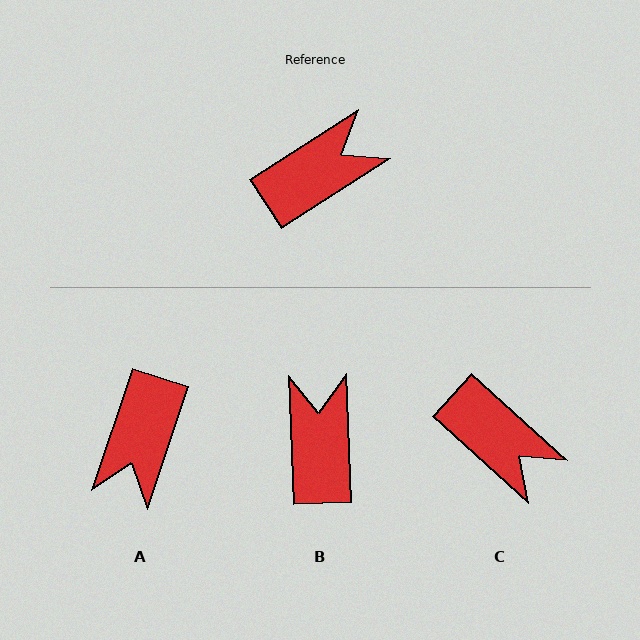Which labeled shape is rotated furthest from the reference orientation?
A, about 141 degrees away.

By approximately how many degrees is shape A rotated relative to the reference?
Approximately 141 degrees clockwise.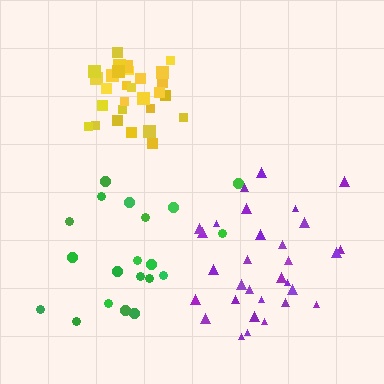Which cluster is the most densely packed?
Yellow.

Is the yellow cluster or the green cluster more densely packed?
Yellow.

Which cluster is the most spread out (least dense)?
Green.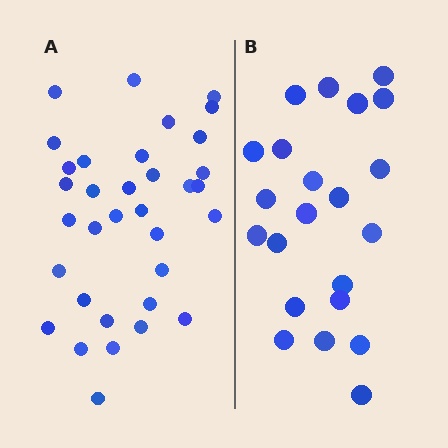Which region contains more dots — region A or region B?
Region A (the left region) has more dots.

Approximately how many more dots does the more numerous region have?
Region A has roughly 12 or so more dots than region B.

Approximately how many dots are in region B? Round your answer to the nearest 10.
About 20 dots. (The exact count is 22, which rounds to 20.)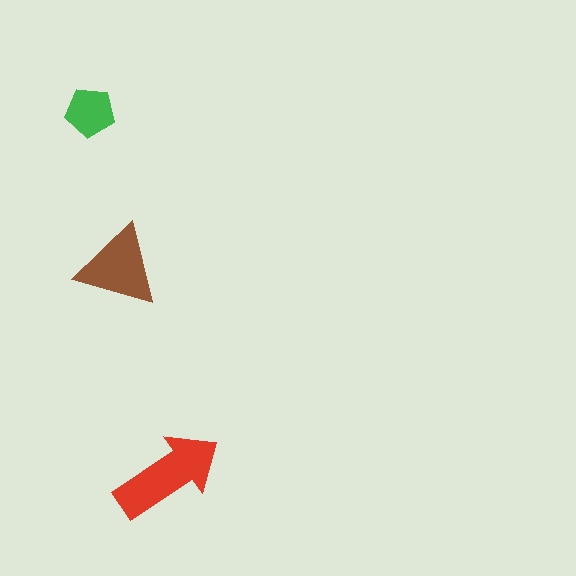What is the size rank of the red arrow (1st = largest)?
1st.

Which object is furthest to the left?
The green pentagon is leftmost.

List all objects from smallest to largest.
The green pentagon, the brown triangle, the red arrow.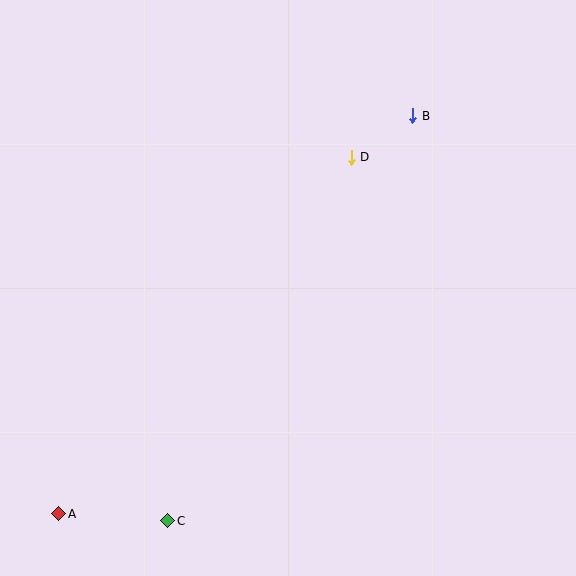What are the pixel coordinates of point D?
Point D is at (351, 157).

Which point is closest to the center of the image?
Point D at (351, 157) is closest to the center.